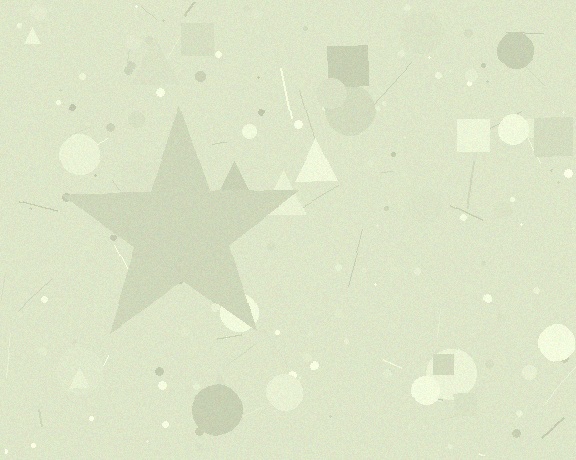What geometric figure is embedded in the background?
A star is embedded in the background.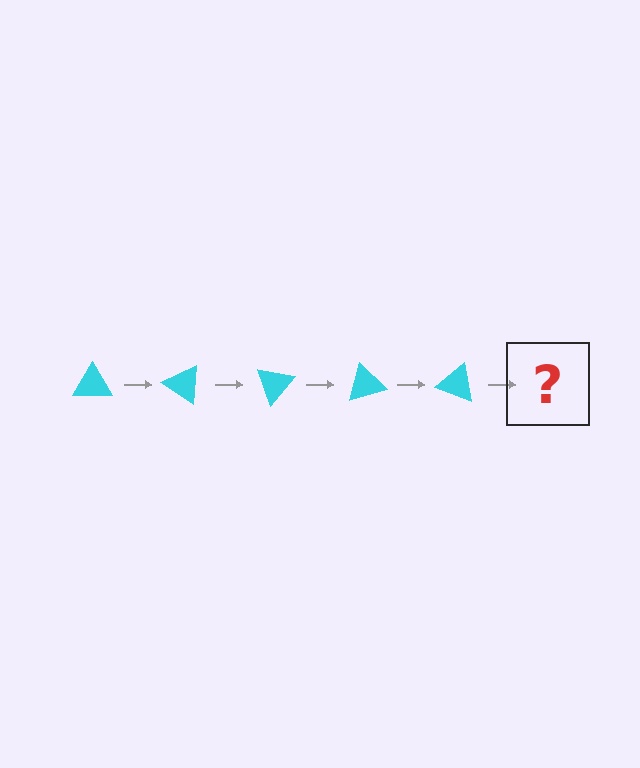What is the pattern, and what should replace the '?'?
The pattern is that the triangle rotates 35 degrees each step. The '?' should be a cyan triangle rotated 175 degrees.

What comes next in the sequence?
The next element should be a cyan triangle rotated 175 degrees.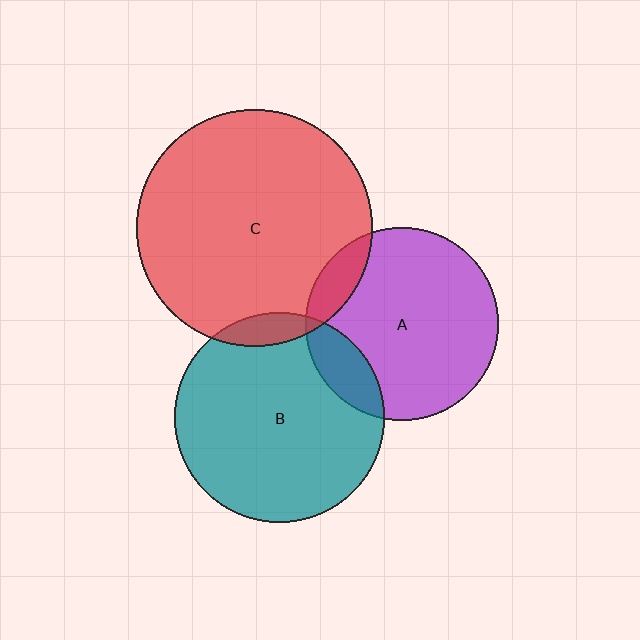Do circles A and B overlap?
Yes.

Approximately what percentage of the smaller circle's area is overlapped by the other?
Approximately 15%.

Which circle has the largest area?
Circle C (red).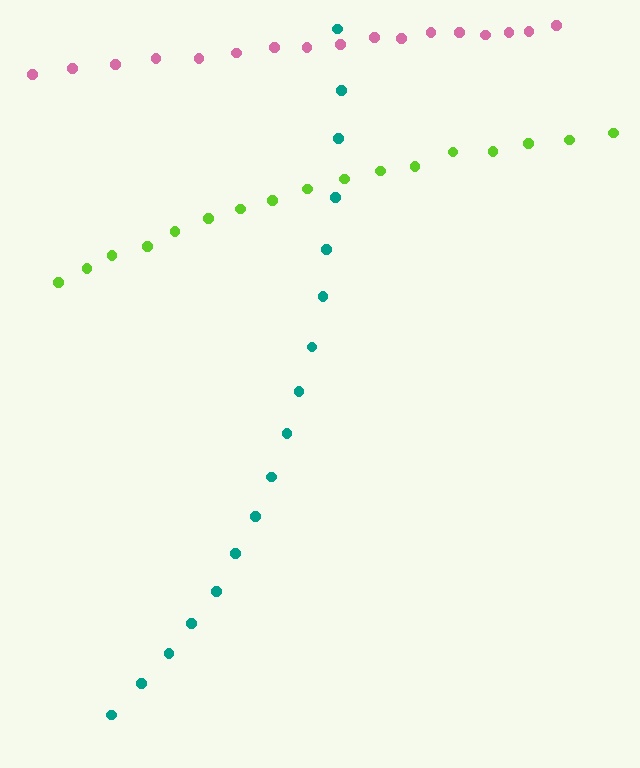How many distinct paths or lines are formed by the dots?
There are 3 distinct paths.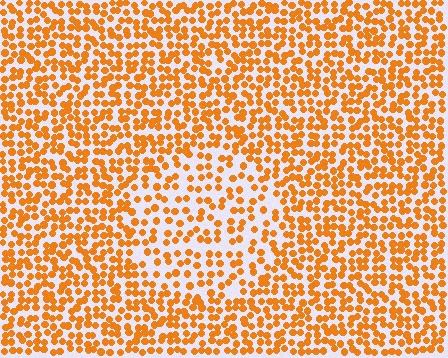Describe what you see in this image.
The image contains small orange elements arranged at two different densities. A circle-shaped region is visible where the elements are less densely packed than the surrounding area.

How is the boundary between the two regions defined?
The boundary is defined by a change in element density (approximately 1.7x ratio). All elements are the same color, size, and shape.